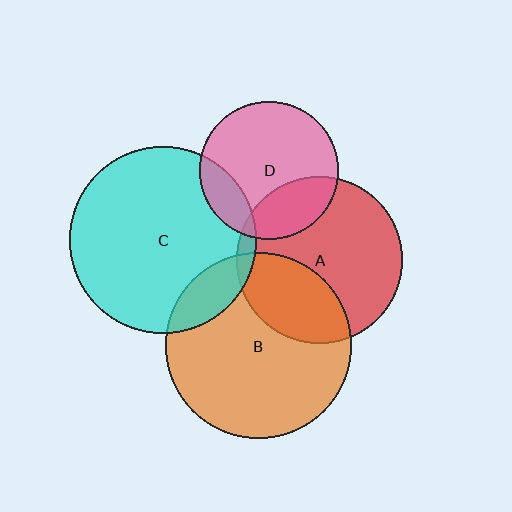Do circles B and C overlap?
Yes.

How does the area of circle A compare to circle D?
Approximately 1.4 times.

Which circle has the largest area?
Circle C (cyan).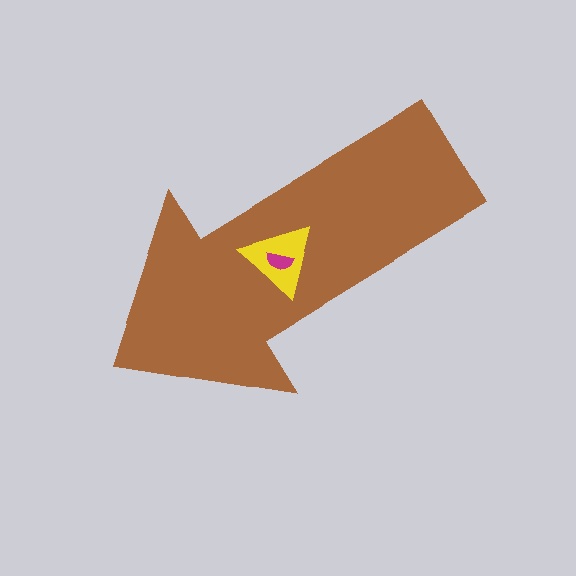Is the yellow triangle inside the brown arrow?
Yes.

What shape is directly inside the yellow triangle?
The magenta semicircle.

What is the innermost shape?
The magenta semicircle.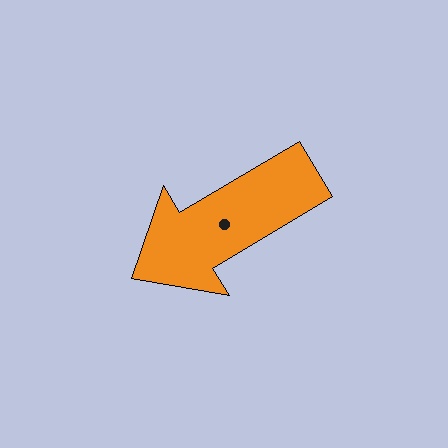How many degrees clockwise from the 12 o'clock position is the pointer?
Approximately 239 degrees.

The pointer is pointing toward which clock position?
Roughly 8 o'clock.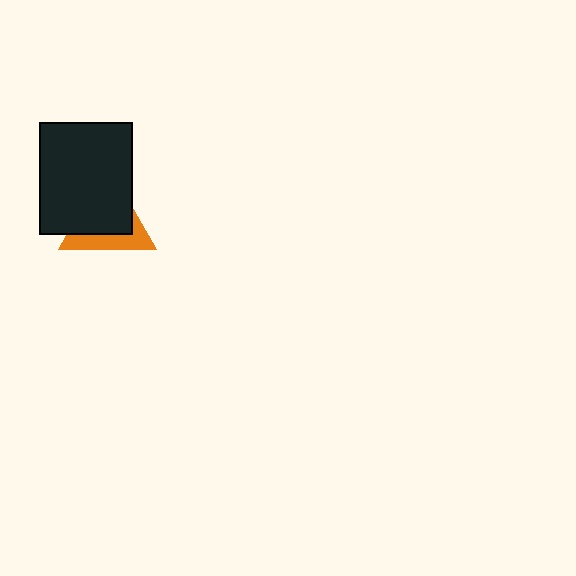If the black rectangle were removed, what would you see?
You would see the complete orange triangle.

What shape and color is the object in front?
The object in front is a black rectangle.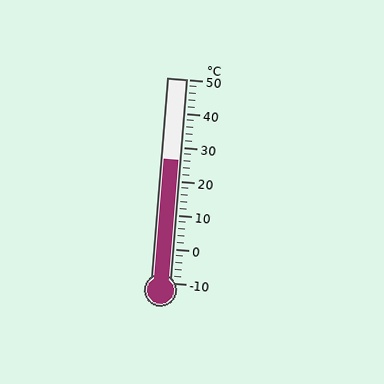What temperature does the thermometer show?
The thermometer shows approximately 26°C.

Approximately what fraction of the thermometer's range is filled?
The thermometer is filled to approximately 60% of its range.